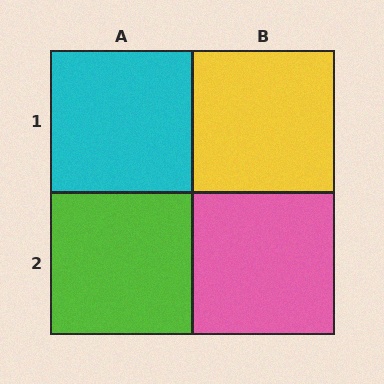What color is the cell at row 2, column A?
Lime.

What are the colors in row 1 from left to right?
Cyan, yellow.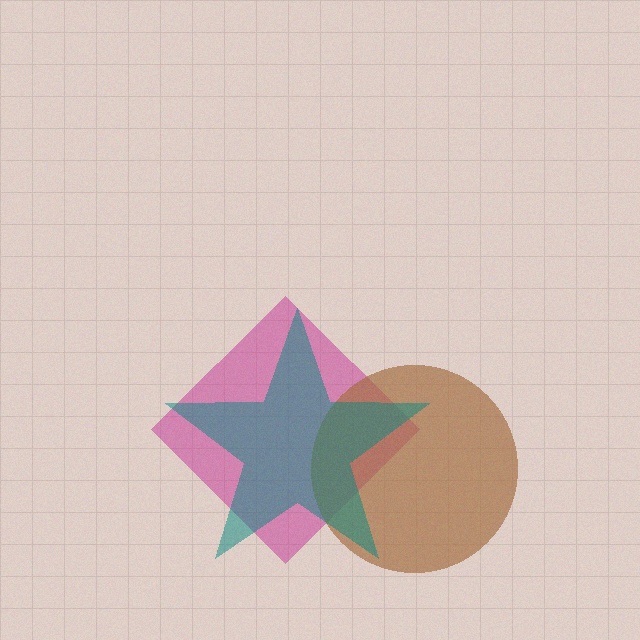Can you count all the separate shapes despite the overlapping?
Yes, there are 3 separate shapes.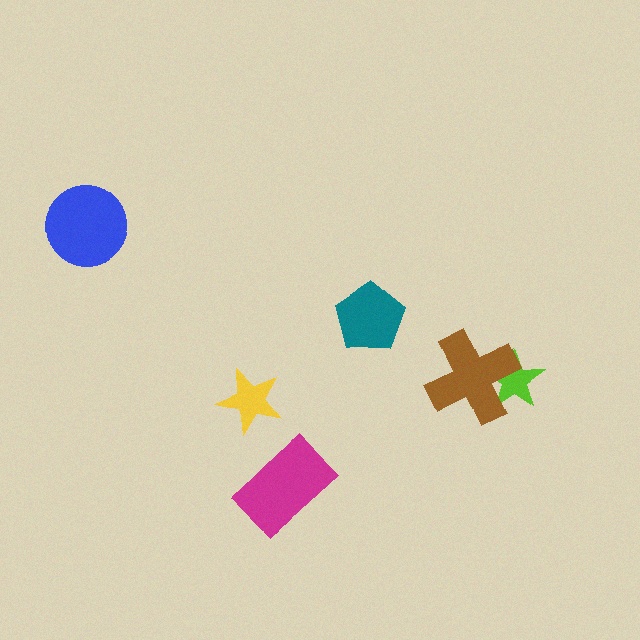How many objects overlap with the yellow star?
0 objects overlap with the yellow star.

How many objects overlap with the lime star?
1 object overlaps with the lime star.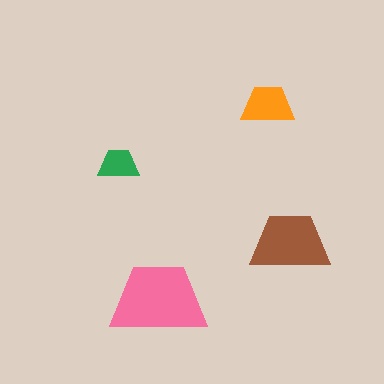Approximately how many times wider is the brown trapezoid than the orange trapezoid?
About 1.5 times wider.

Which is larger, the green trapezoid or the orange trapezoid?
The orange one.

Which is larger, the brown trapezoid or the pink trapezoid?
The pink one.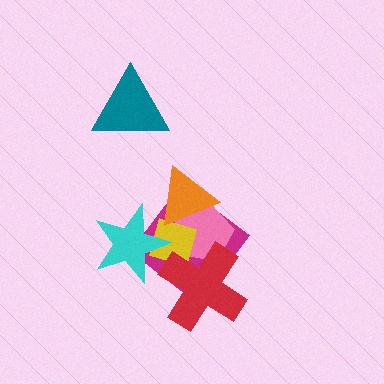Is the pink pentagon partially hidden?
Yes, it is partially covered by another shape.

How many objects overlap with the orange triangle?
3 objects overlap with the orange triangle.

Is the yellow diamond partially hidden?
Yes, it is partially covered by another shape.